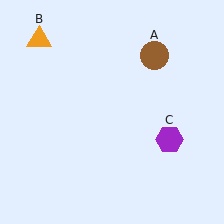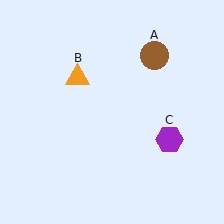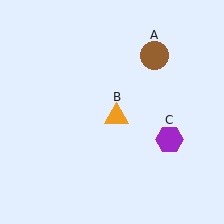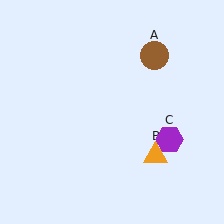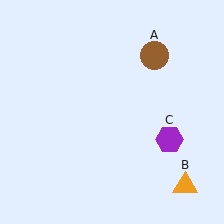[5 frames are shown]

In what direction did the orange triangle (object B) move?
The orange triangle (object B) moved down and to the right.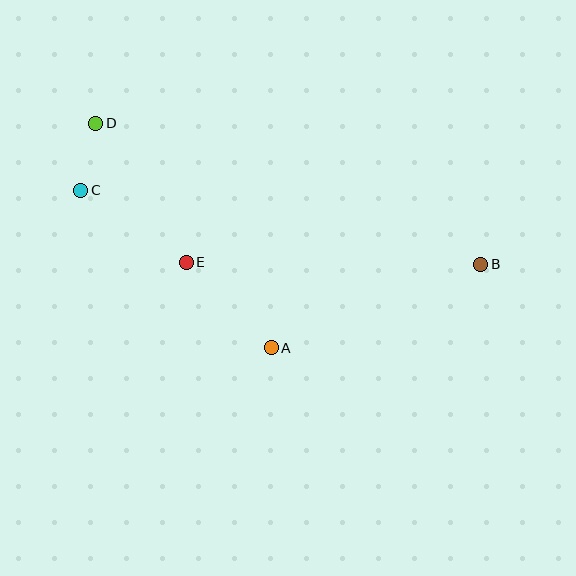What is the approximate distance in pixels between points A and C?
The distance between A and C is approximately 247 pixels.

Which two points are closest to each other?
Points C and D are closest to each other.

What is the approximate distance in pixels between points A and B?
The distance between A and B is approximately 225 pixels.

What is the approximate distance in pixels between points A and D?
The distance between A and D is approximately 285 pixels.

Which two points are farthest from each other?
Points B and D are farthest from each other.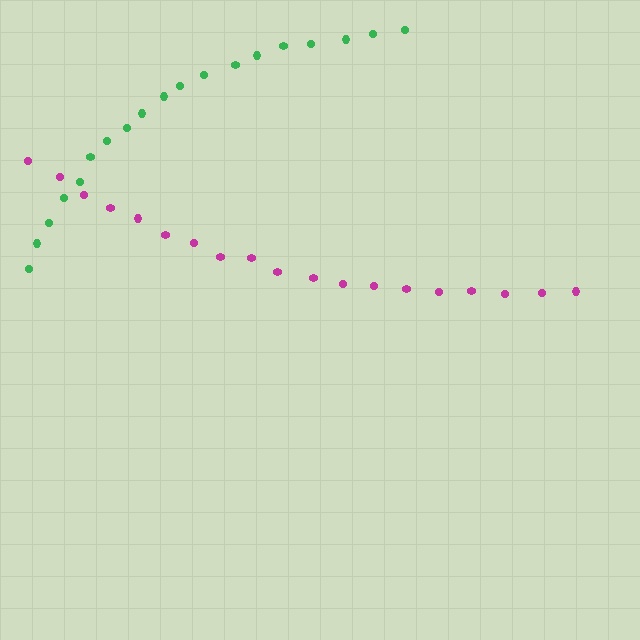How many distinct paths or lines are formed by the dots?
There are 2 distinct paths.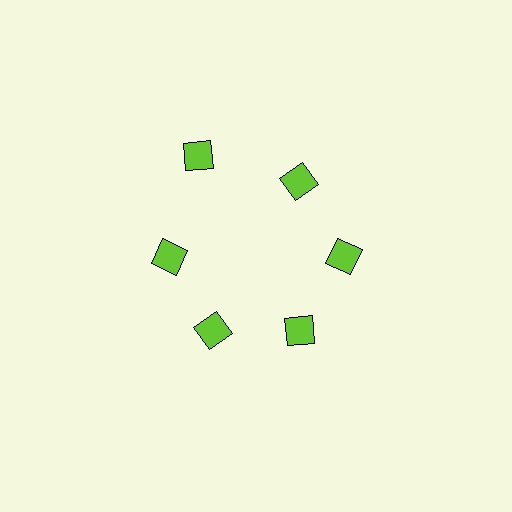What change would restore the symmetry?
The symmetry would be restored by moving it inward, back onto the ring so that all 6 squares sit at equal angles and equal distance from the center.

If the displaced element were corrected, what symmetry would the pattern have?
It would have 6-fold rotational symmetry — the pattern would map onto itself every 60 degrees.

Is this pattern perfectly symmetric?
No. The 6 lime squares are arranged in a ring, but one element near the 11 o'clock position is pushed outward from the center, breaking the 6-fold rotational symmetry.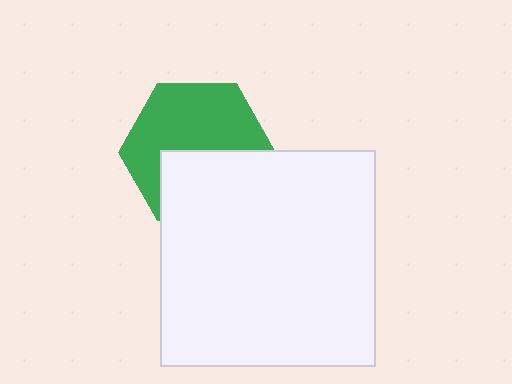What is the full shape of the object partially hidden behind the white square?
The partially hidden object is a green hexagon.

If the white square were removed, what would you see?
You would see the complete green hexagon.